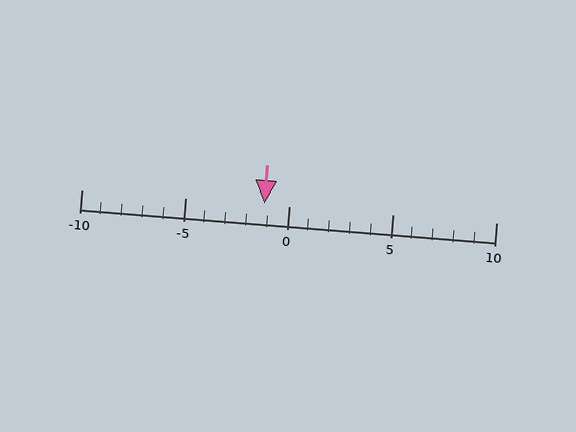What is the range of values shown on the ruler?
The ruler shows values from -10 to 10.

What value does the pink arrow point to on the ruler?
The pink arrow points to approximately -1.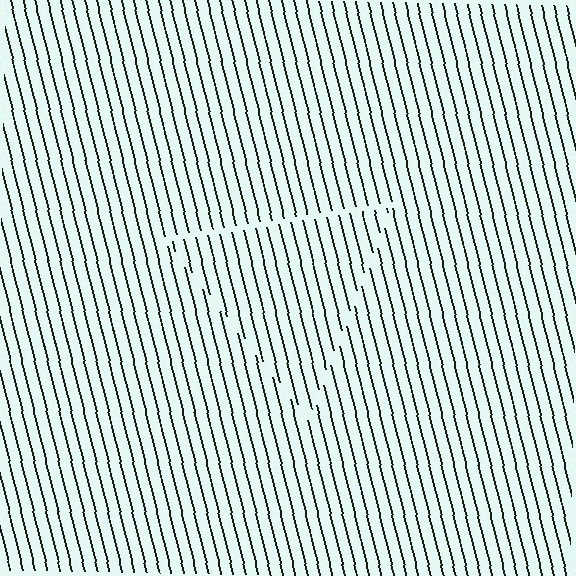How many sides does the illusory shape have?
3 sides — the line-ends trace a triangle.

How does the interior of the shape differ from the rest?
The interior of the shape contains the same grating, shifted by half a period — the contour is defined by the phase discontinuity where line-ends from the inner and outer gratings abut.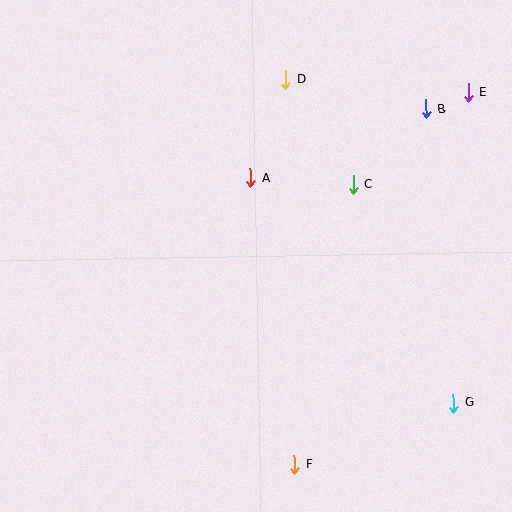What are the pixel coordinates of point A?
Point A is at (251, 178).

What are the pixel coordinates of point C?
Point C is at (353, 185).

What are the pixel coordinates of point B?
Point B is at (426, 109).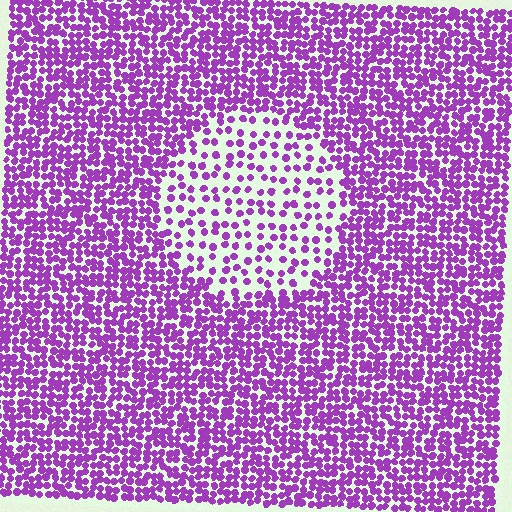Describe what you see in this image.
The image contains small purple elements arranged at two different densities. A circle-shaped region is visible where the elements are less densely packed than the surrounding area.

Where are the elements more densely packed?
The elements are more densely packed outside the circle boundary.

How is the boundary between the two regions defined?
The boundary is defined by a change in element density (approximately 2.3x ratio). All elements are the same color, size, and shape.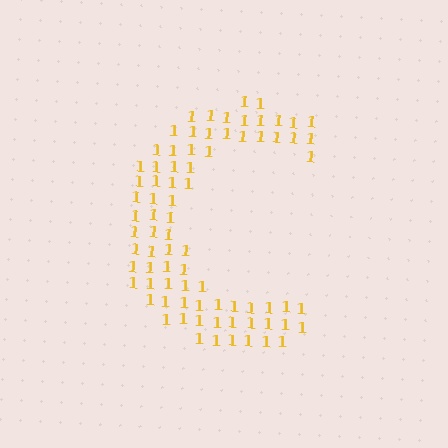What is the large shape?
The large shape is the letter C.